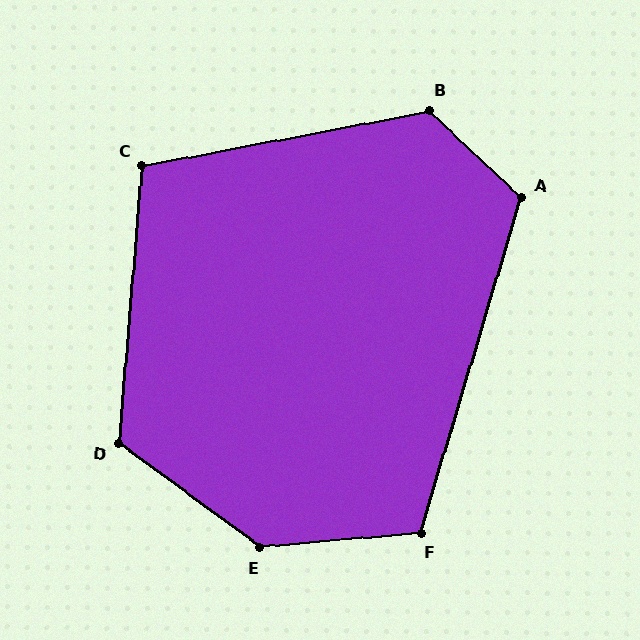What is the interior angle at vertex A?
Approximately 116 degrees (obtuse).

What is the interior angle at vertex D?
Approximately 122 degrees (obtuse).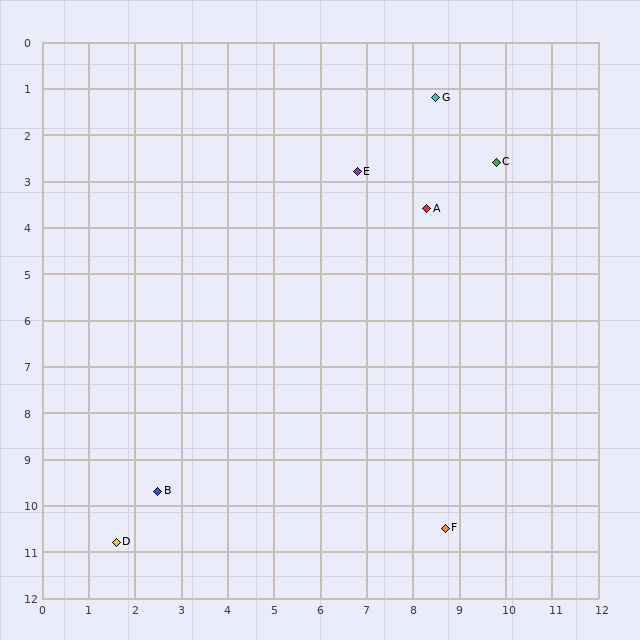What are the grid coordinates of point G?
Point G is at approximately (8.5, 1.2).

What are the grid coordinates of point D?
Point D is at approximately (1.6, 10.8).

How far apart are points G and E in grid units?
Points G and E are about 2.3 grid units apart.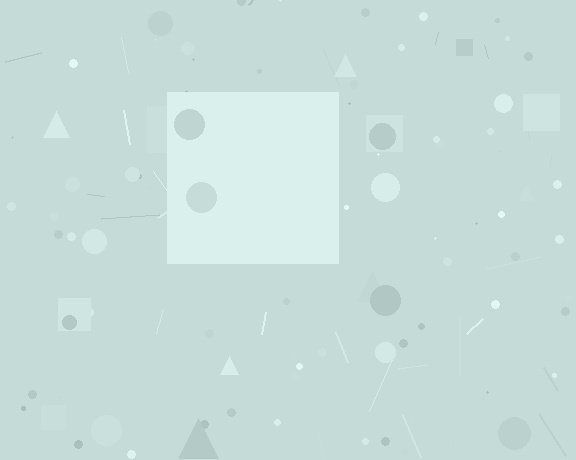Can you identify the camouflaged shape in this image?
The camouflaged shape is a square.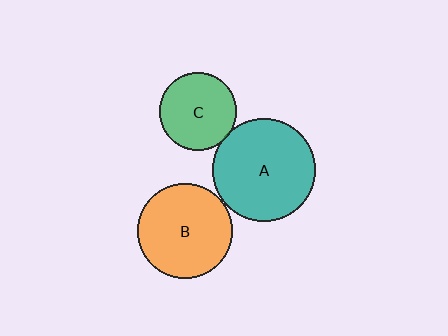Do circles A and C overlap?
Yes.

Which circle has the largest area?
Circle A (teal).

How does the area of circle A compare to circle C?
Approximately 1.8 times.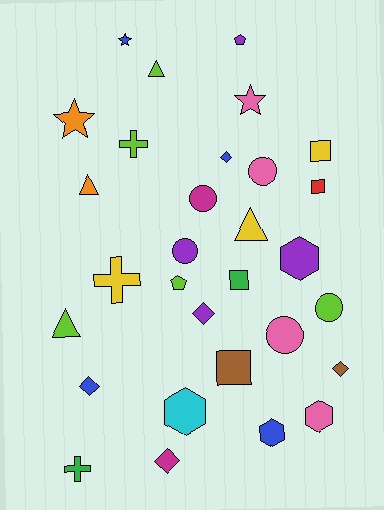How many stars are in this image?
There are 3 stars.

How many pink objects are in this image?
There are 4 pink objects.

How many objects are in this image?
There are 30 objects.